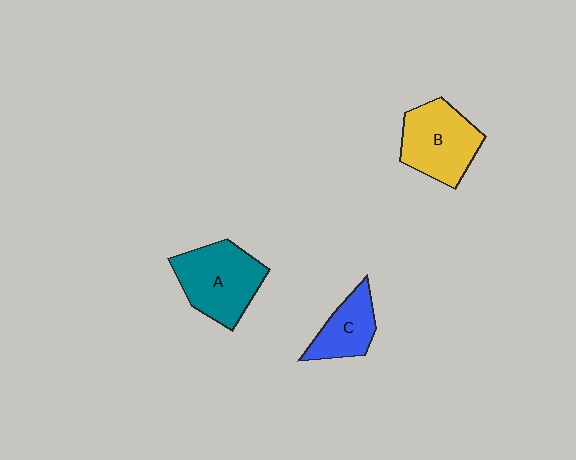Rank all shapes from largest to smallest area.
From largest to smallest: A (teal), B (yellow), C (blue).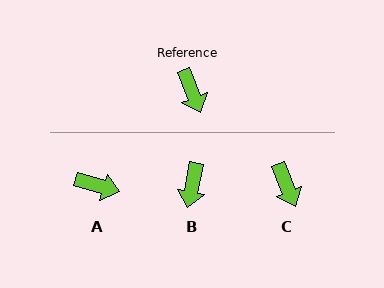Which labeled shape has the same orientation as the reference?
C.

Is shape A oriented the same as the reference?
No, it is off by about 51 degrees.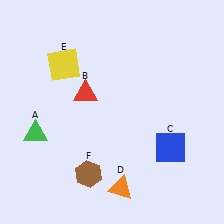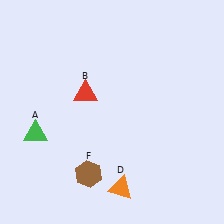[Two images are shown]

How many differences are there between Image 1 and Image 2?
There are 2 differences between the two images.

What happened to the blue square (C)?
The blue square (C) was removed in Image 2. It was in the bottom-right area of Image 1.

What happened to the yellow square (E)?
The yellow square (E) was removed in Image 2. It was in the top-left area of Image 1.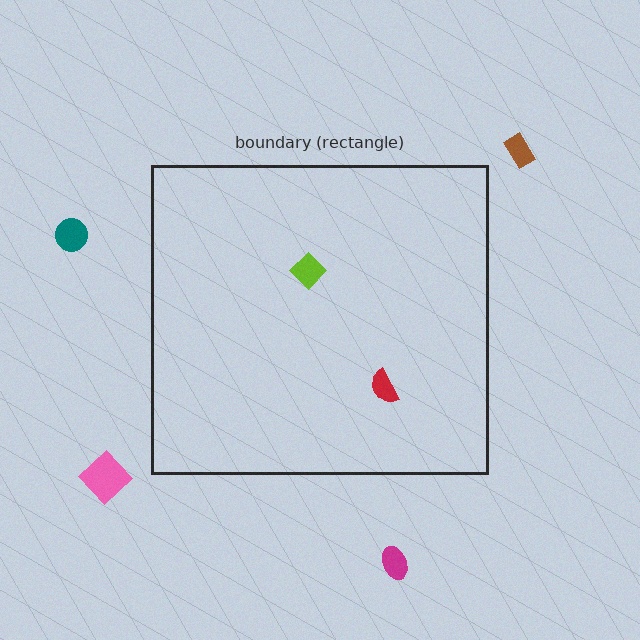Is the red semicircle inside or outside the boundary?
Inside.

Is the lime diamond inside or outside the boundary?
Inside.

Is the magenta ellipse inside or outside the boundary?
Outside.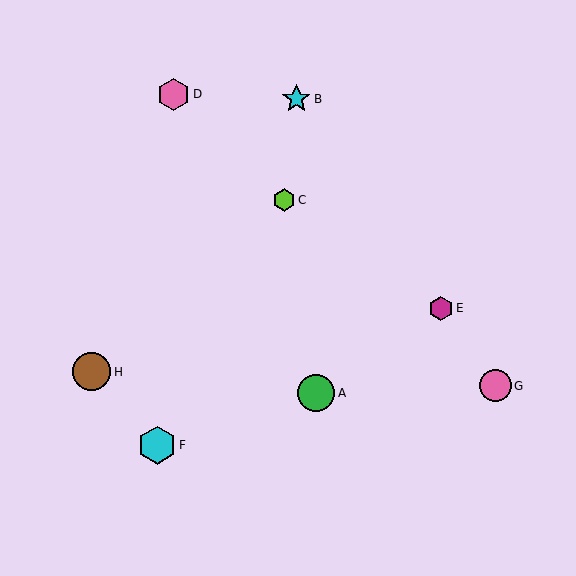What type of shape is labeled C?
Shape C is a lime hexagon.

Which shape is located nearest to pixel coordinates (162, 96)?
The pink hexagon (labeled D) at (173, 94) is nearest to that location.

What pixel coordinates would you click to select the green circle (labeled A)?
Click at (316, 393) to select the green circle A.